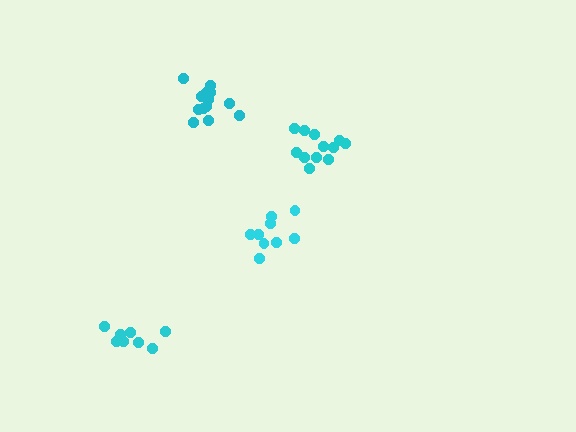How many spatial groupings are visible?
There are 4 spatial groupings.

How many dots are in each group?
Group 1: 9 dots, Group 2: 12 dots, Group 3: 14 dots, Group 4: 8 dots (43 total).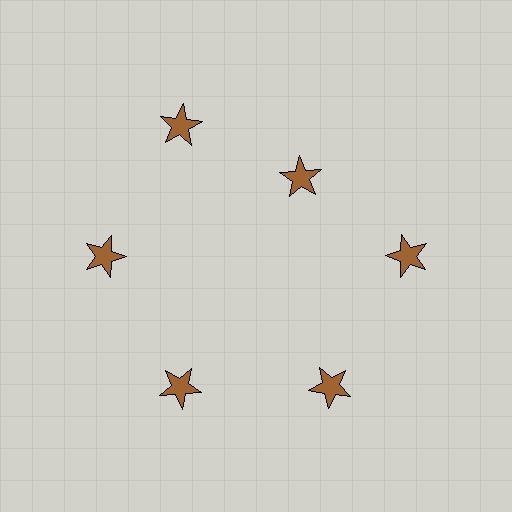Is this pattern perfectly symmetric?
No. The 6 brown stars are arranged in a ring, but one element near the 1 o'clock position is pulled inward toward the center, breaking the 6-fold rotational symmetry.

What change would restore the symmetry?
The symmetry would be restored by moving it outward, back onto the ring so that all 6 stars sit at equal angles and equal distance from the center.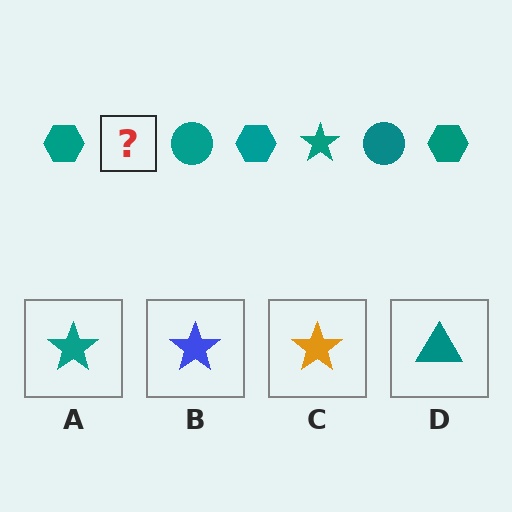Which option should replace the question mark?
Option A.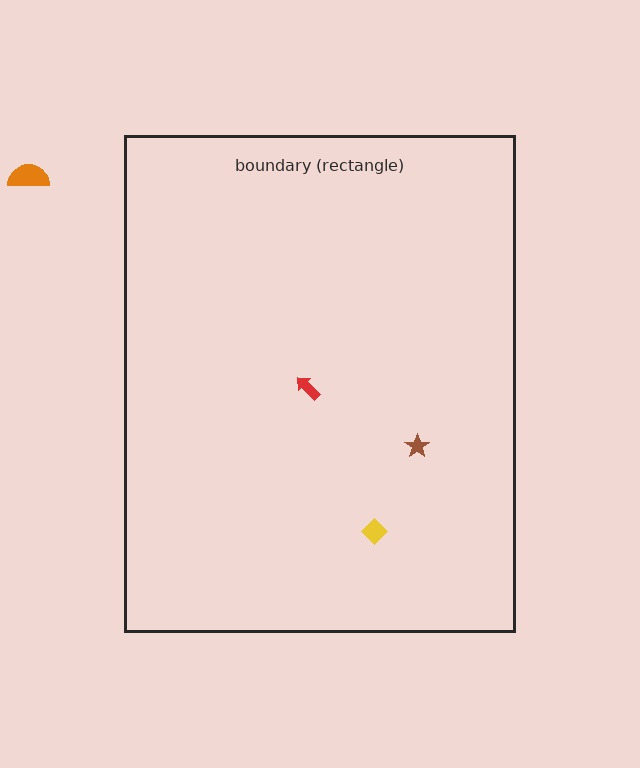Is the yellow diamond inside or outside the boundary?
Inside.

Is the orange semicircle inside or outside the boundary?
Outside.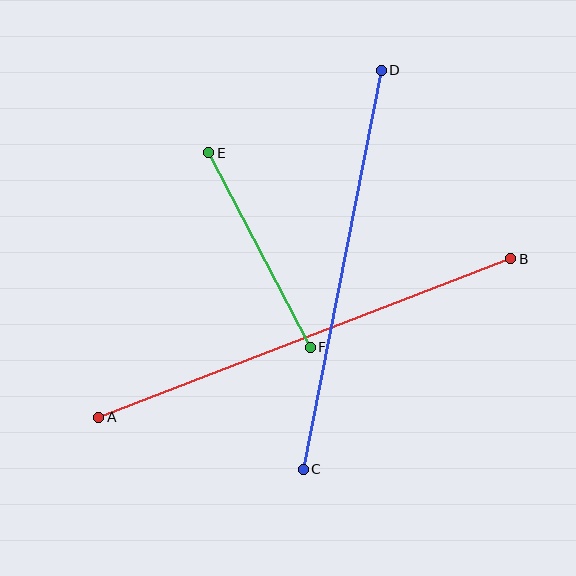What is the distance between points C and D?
The distance is approximately 407 pixels.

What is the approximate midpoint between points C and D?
The midpoint is at approximately (342, 270) pixels.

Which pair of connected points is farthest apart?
Points A and B are farthest apart.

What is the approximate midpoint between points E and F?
The midpoint is at approximately (259, 250) pixels.